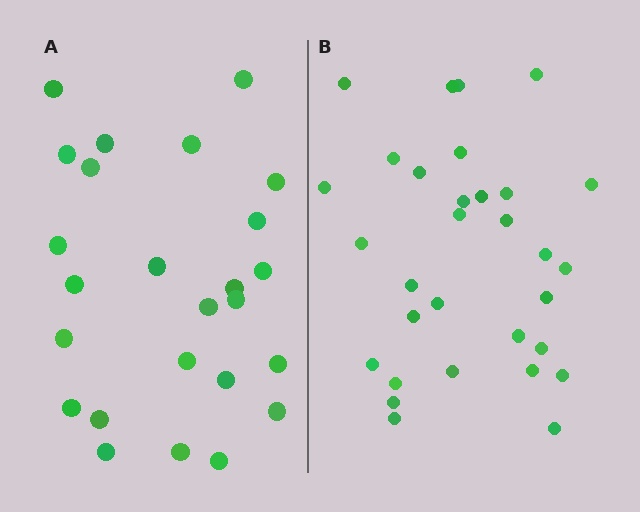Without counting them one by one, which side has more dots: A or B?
Region B (the right region) has more dots.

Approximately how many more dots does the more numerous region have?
Region B has about 6 more dots than region A.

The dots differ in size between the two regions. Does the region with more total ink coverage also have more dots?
No. Region A has more total ink coverage because its dots are larger, but region B actually contains more individual dots. Total area can be misleading — the number of items is what matters here.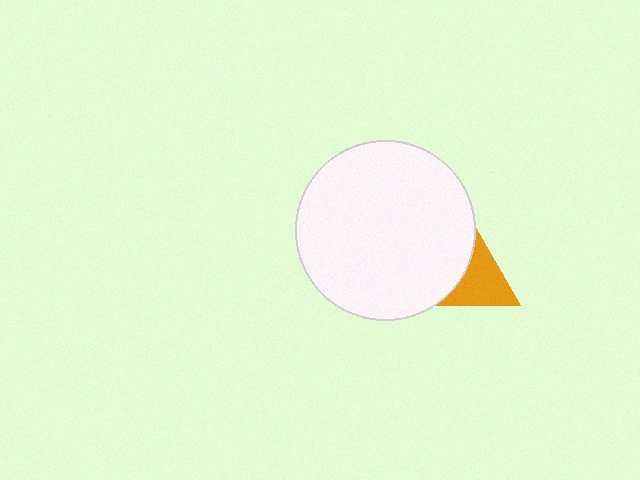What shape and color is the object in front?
The object in front is a white circle.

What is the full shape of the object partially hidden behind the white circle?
The partially hidden object is an orange triangle.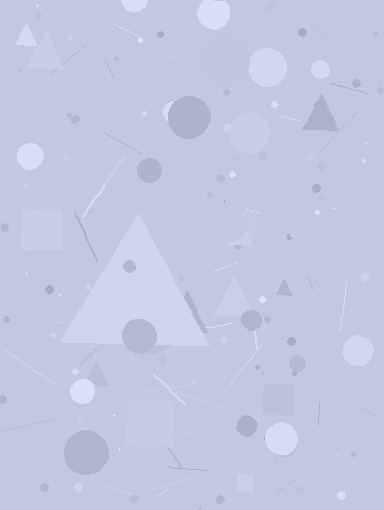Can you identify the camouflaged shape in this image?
The camouflaged shape is a triangle.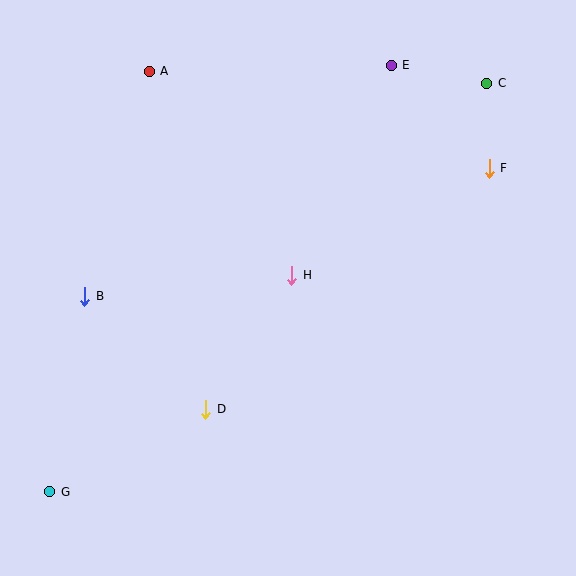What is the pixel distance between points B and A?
The distance between B and A is 234 pixels.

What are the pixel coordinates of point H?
Point H is at (292, 275).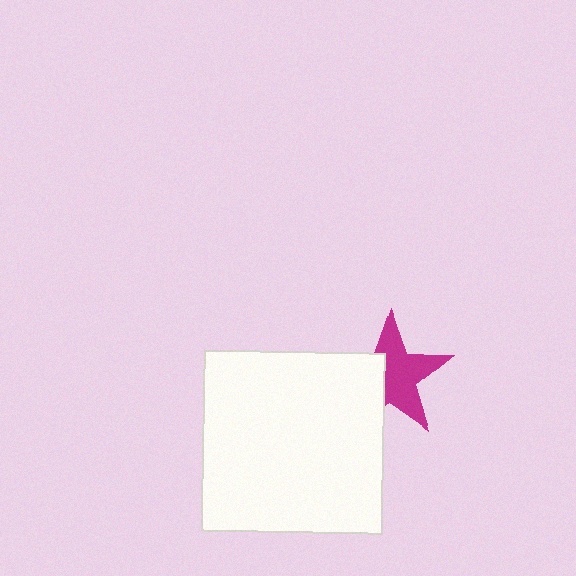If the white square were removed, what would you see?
You would see the complete magenta star.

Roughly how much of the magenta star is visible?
About half of it is visible (roughly 60%).